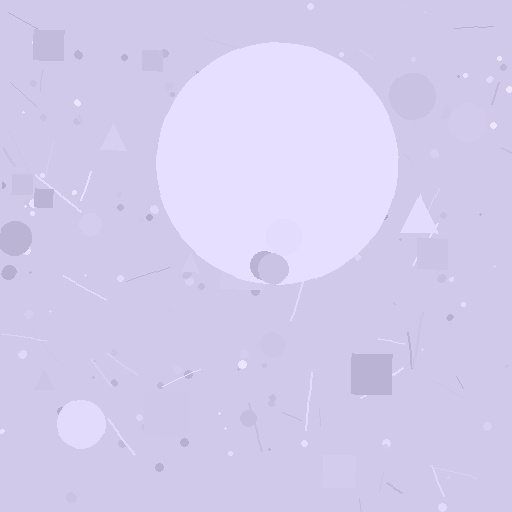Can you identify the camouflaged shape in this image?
The camouflaged shape is a circle.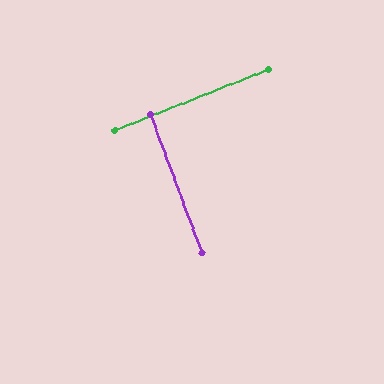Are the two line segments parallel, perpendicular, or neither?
Perpendicular — they meet at approximately 89°.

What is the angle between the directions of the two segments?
Approximately 89 degrees.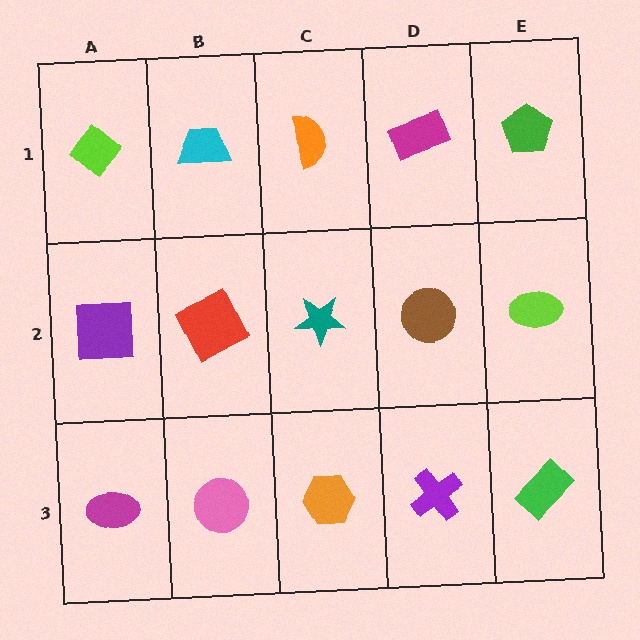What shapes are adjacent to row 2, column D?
A magenta rectangle (row 1, column D), a purple cross (row 3, column D), a teal star (row 2, column C), a lime ellipse (row 2, column E).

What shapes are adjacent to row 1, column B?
A red square (row 2, column B), a lime diamond (row 1, column A), an orange semicircle (row 1, column C).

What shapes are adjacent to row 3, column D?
A brown circle (row 2, column D), an orange hexagon (row 3, column C), a green rectangle (row 3, column E).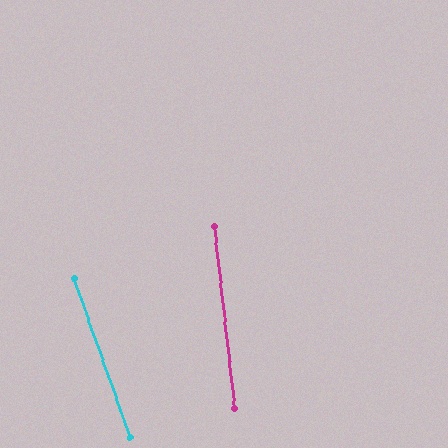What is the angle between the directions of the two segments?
Approximately 13 degrees.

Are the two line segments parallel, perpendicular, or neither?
Neither parallel nor perpendicular — they differ by about 13°.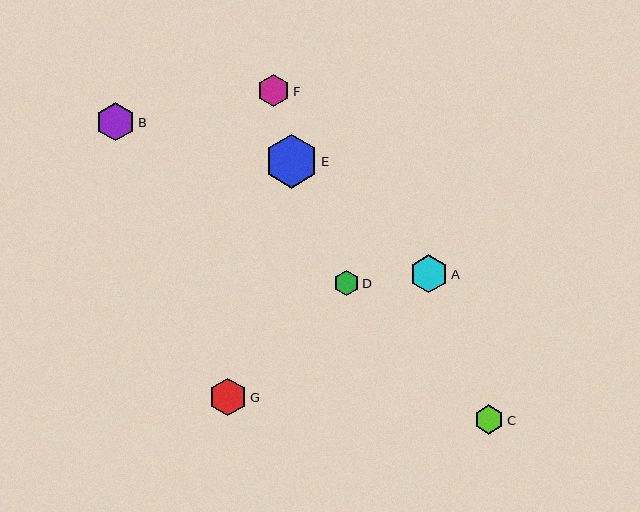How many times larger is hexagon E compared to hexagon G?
Hexagon E is approximately 1.4 times the size of hexagon G.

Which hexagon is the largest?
Hexagon E is the largest with a size of approximately 54 pixels.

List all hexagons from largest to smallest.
From largest to smallest: E, B, A, G, F, C, D.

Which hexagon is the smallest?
Hexagon D is the smallest with a size of approximately 25 pixels.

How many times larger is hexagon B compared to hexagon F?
Hexagon B is approximately 1.2 times the size of hexagon F.